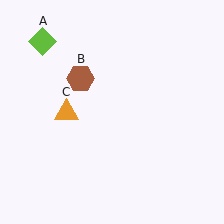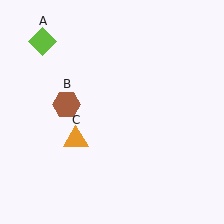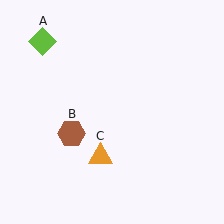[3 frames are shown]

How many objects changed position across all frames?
2 objects changed position: brown hexagon (object B), orange triangle (object C).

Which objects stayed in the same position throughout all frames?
Lime diamond (object A) remained stationary.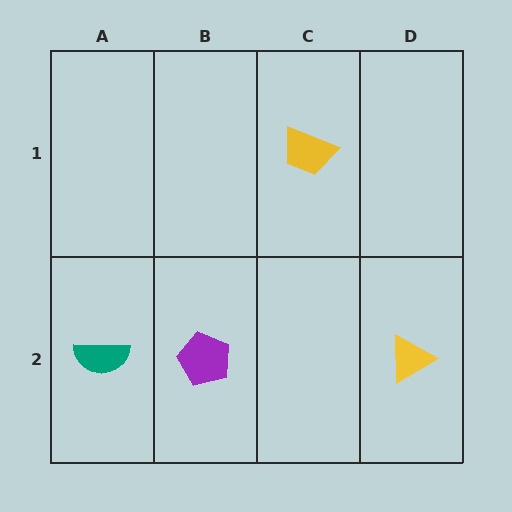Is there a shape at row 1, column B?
No, that cell is empty.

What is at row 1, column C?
A yellow trapezoid.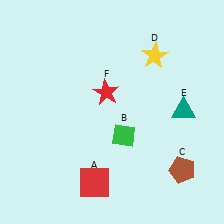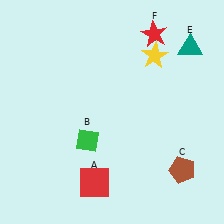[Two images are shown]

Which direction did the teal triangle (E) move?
The teal triangle (E) moved up.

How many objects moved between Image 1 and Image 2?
3 objects moved between the two images.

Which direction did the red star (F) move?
The red star (F) moved up.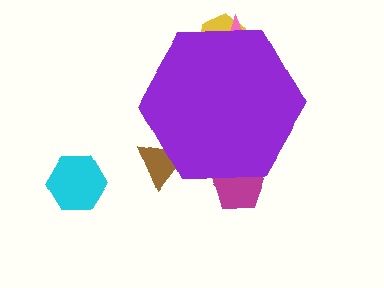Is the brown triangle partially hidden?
Yes, the brown triangle is partially hidden behind the purple hexagon.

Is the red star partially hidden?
Yes, the red star is partially hidden behind the purple hexagon.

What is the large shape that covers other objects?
A purple hexagon.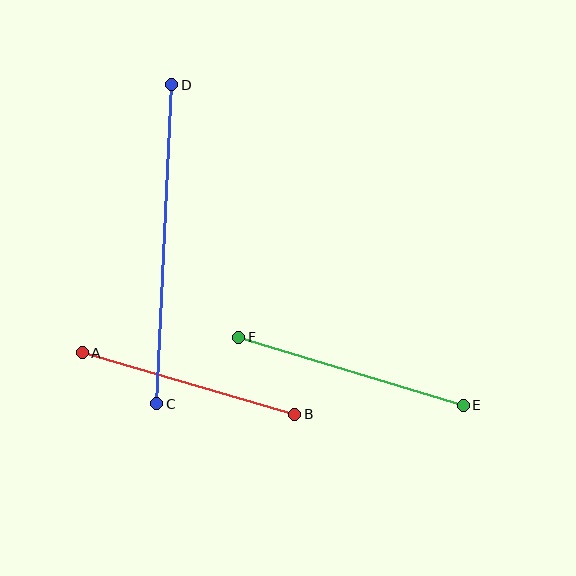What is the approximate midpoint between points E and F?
The midpoint is at approximately (351, 371) pixels.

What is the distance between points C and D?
The distance is approximately 319 pixels.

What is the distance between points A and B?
The distance is approximately 221 pixels.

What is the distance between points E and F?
The distance is approximately 235 pixels.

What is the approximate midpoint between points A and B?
The midpoint is at approximately (189, 383) pixels.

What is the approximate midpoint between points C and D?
The midpoint is at approximately (164, 244) pixels.